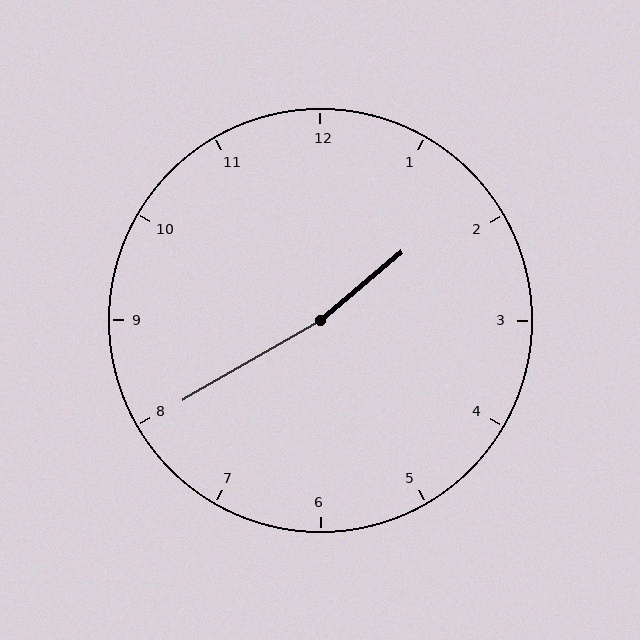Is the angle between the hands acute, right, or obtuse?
It is obtuse.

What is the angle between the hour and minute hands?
Approximately 170 degrees.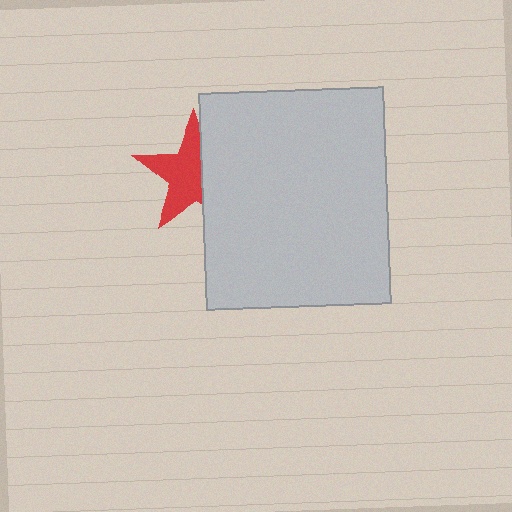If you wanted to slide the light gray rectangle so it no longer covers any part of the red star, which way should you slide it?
Slide it right — that is the most direct way to separate the two shapes.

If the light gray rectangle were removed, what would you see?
You would see the complete red star.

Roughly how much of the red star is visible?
About half of it is visible (roughly 59%).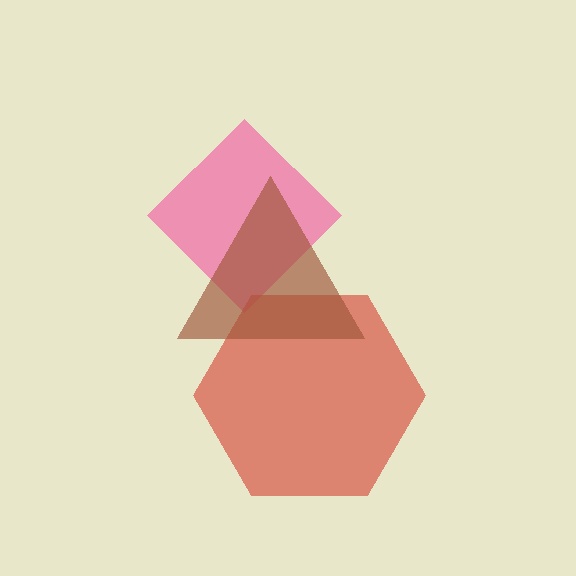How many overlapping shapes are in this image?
There are 3 overlapping shapes in the image.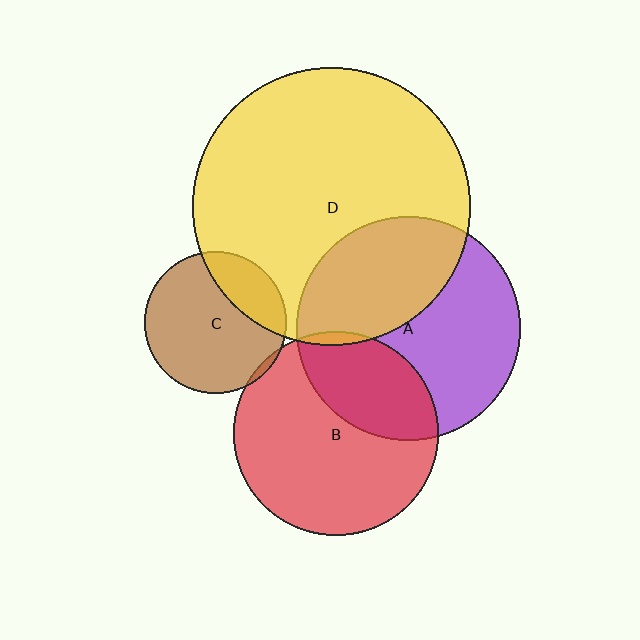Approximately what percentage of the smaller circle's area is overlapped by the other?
Approximately 30%.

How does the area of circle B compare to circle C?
Approximately 2.1 times.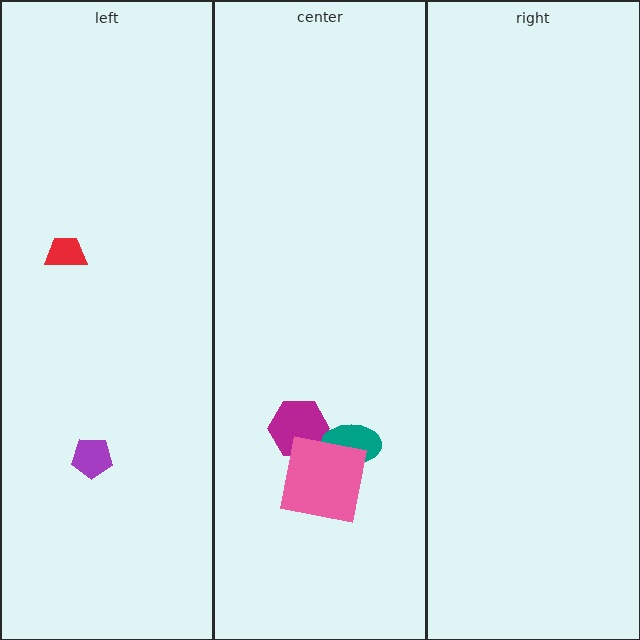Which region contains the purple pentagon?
The left region.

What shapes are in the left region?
The purple pentagon, the red trapezoid.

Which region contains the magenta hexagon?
The center region.